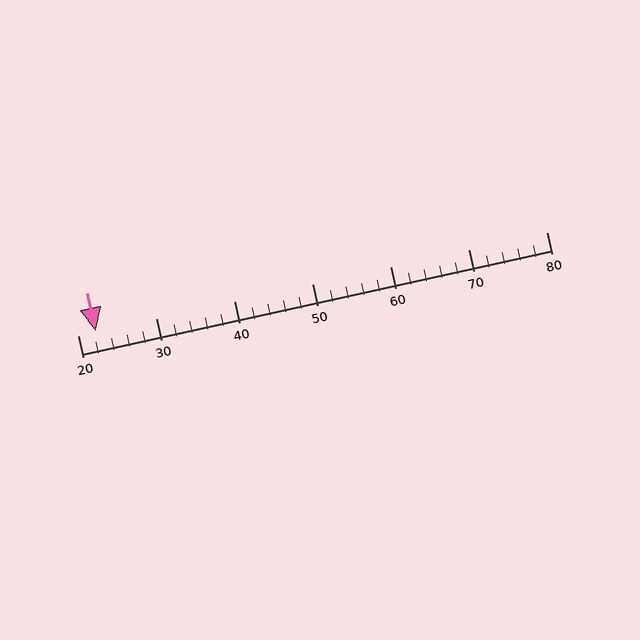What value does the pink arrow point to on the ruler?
The pink arrow points to approximately 22.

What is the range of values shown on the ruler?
The ruler shows values from 20 to 80.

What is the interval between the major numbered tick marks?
The major tick marks are spaced 10 units apart.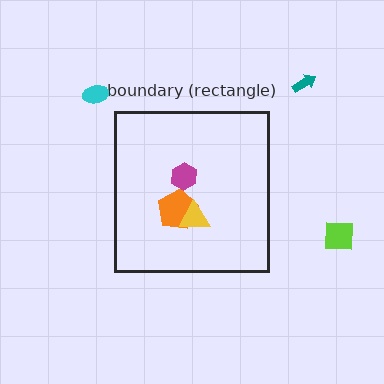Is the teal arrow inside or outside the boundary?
Outside.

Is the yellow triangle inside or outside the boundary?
Inside.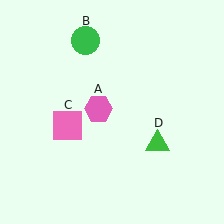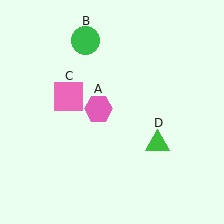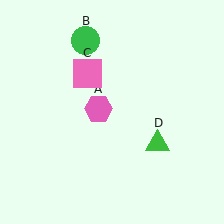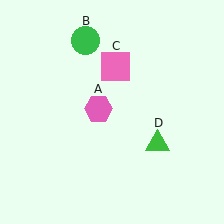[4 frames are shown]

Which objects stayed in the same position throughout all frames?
Pink hexagon (object A) and green circle (object B) and green triangle (object D) remained stationary.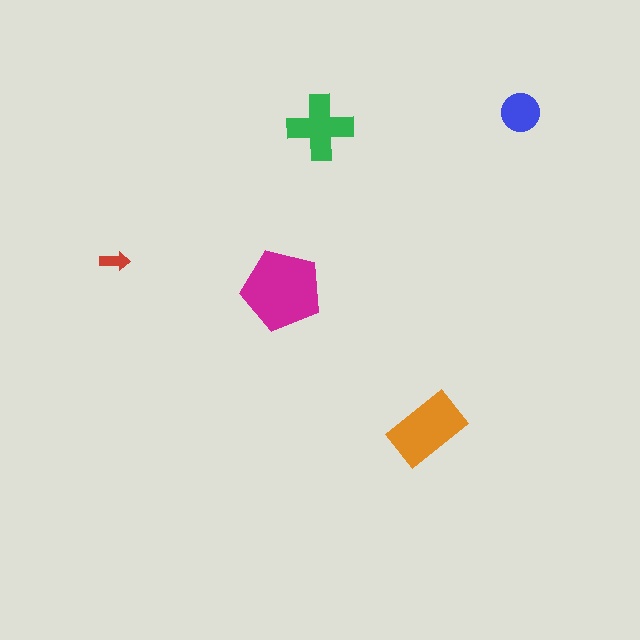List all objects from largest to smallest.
The magenta pentagon, the orange rectangle, the green cross, the blue circle, the red arrow.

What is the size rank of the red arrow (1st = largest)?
5th.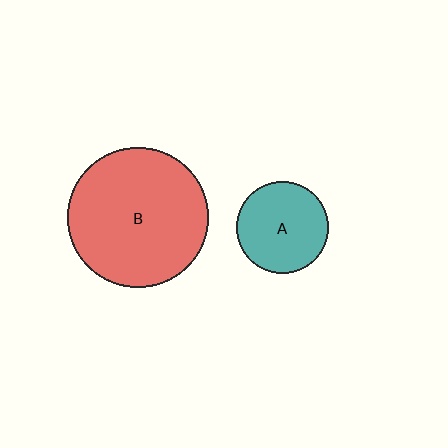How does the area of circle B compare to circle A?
Approximately 2.3 times.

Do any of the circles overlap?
No, none of the circles overlap.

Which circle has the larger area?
Circle B (red).